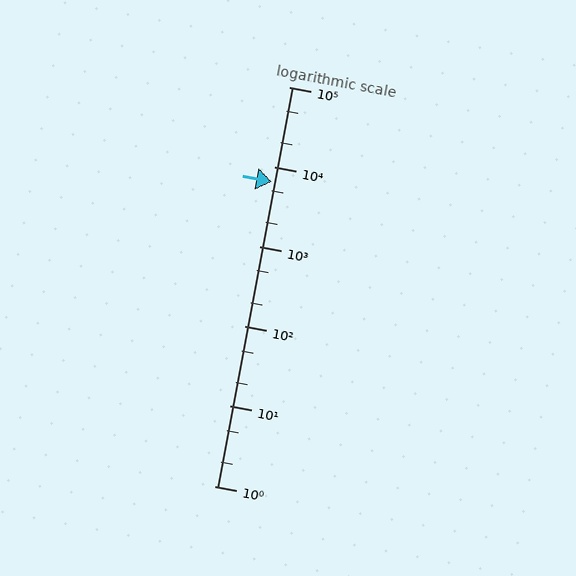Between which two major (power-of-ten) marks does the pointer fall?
The pointer is between 1000 and 10000.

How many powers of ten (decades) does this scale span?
The scale spans 5 decades, from 1 to 100000.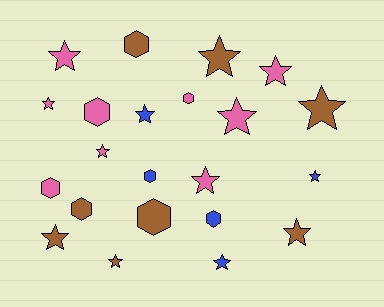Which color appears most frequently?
Pink, with 9 objects.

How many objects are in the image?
There are 22 objects.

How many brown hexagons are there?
There are 3 brown hexagons.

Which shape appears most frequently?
Star, with 14 objects.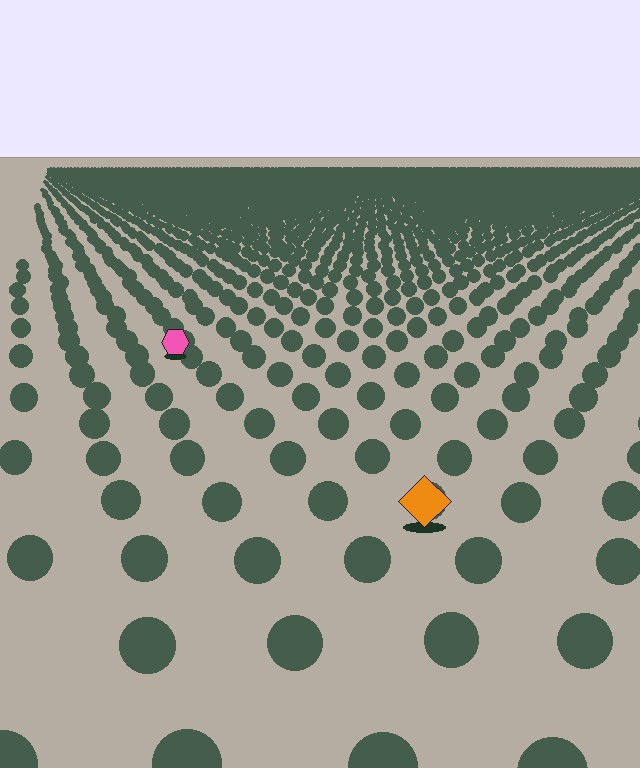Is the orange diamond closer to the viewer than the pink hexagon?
Yes. The orange diamond is closer — you can tell from the texture gradient: the ground texture is coarser near it.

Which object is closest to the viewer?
The orange diamond is closest. The texture marks near it are larger and more spread out.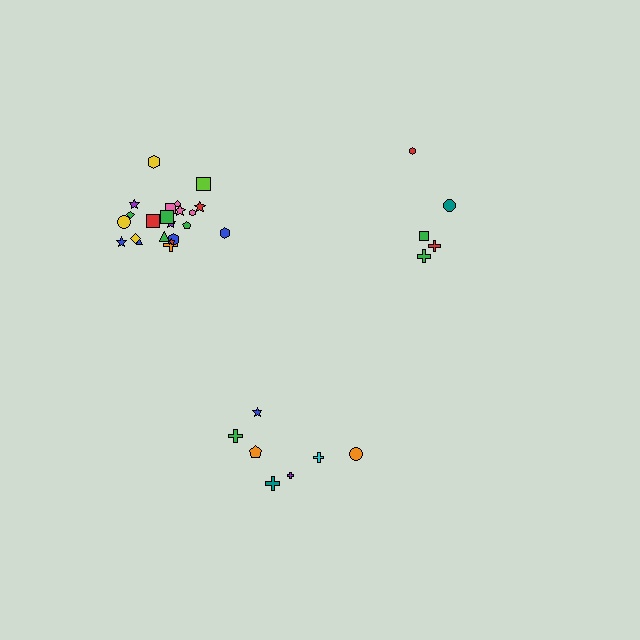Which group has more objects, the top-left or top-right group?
The top-left group.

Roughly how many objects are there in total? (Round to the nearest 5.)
Roughly 35 objects in total.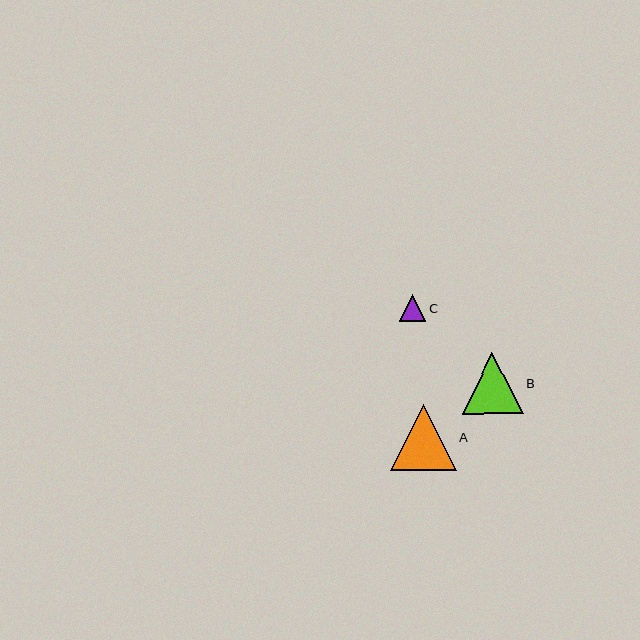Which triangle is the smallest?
Triangle C is the smallest with a size of approximately 27 pixels.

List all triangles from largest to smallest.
From largest to smallest: A, B, C.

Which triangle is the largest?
Triangle A is the largest with a size of approximately 66 pixels.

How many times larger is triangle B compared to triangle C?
Triangle B is approximately 2.3 times the size of triangle C.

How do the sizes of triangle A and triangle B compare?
Triangle A and triangle B are approximately the same size.